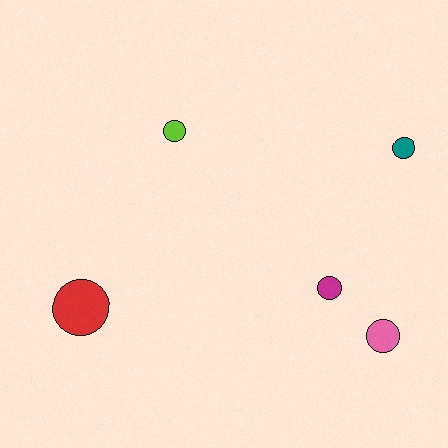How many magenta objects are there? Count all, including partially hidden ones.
There is 1 magenta object.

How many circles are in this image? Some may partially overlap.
There are 5 circles.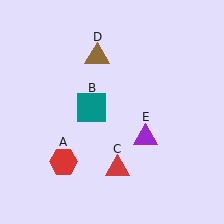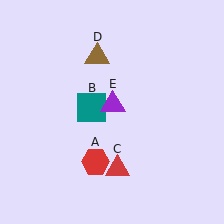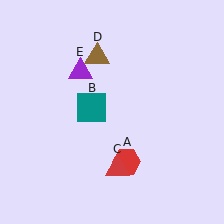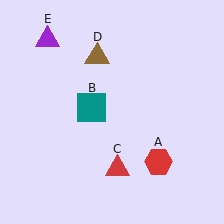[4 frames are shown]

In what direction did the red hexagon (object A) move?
The red hexagon (object A) moved right.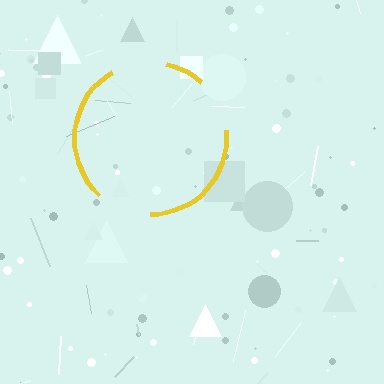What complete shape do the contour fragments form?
The contour fragments form a circle.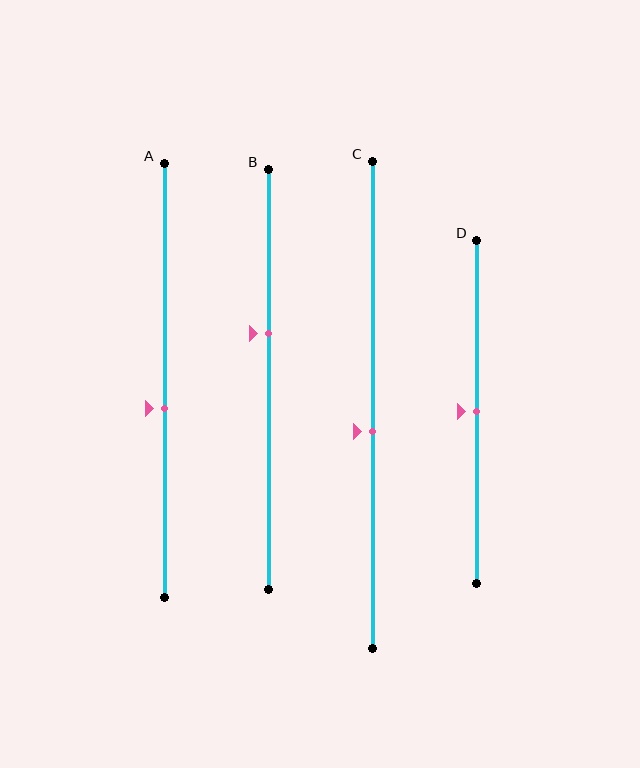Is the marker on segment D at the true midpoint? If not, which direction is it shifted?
Yes, the marker on segment D is at the true midpoint.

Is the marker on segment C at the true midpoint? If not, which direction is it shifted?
No, the marker on segment C is shifted downward by about 5% of the segment length.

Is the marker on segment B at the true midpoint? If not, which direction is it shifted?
No, the marker on segment B is shifted upward by about 11% of the segment length.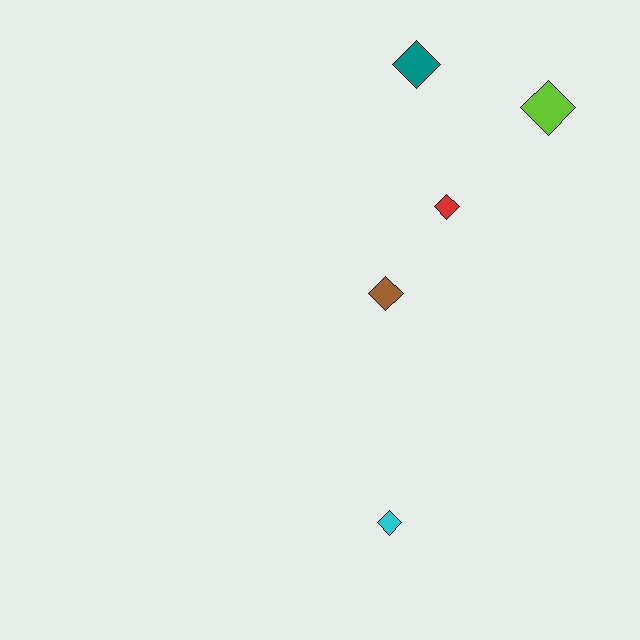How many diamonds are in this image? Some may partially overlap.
There are 5 diamonds.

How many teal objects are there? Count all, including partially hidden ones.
There is 1 teal object.